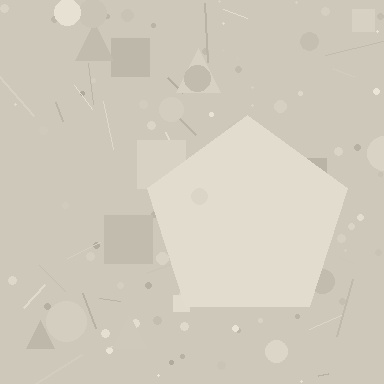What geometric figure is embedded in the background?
A pentagon is embedded in the background.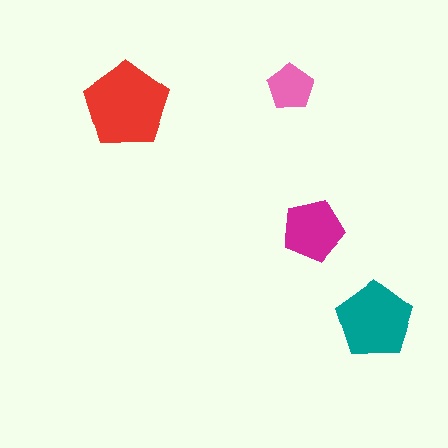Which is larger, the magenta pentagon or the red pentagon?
The red one.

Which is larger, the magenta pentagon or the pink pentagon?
The magenta one.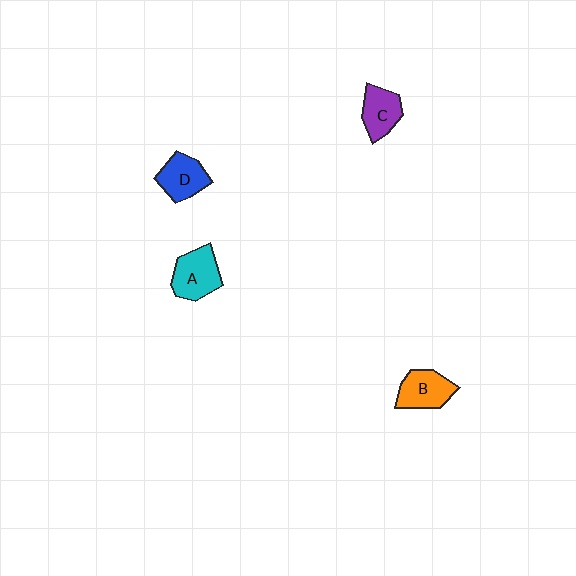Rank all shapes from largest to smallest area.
From largest to smallest: A (cyan), B (orange), D (blue), C (purple).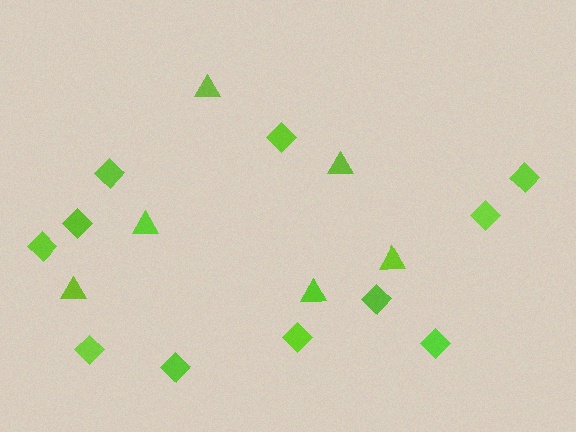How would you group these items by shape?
There are 2 groups: one group of triangles (6) and one group of diamonds (11).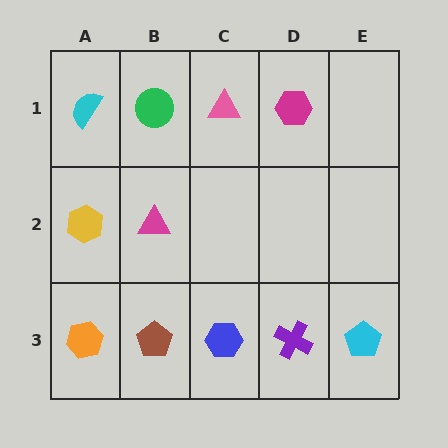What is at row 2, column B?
A magenta triangle.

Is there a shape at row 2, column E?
No, that cell is empty.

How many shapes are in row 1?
4 shapes.